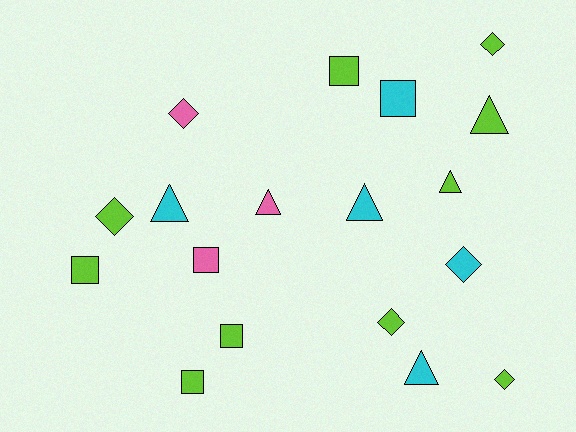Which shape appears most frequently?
Triangle, with 6 objects.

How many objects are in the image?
There are 18 objects.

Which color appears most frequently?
Lime, with 10 objects.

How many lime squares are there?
There are 4 lime squares.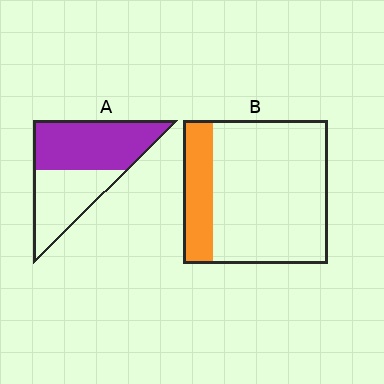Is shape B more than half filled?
No.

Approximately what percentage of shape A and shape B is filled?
A is approximately 55% and B is approximately 20%.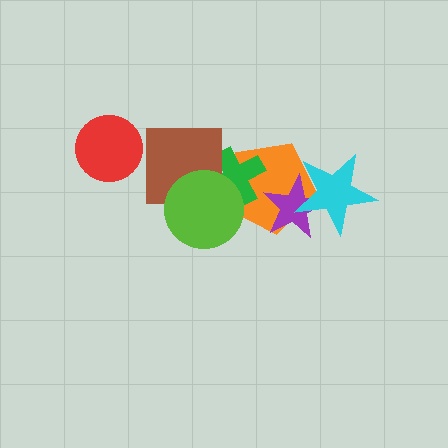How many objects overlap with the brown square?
2 objects overlap with the brown square.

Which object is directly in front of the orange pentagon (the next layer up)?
The purple star is directly in front of the orange pentagon.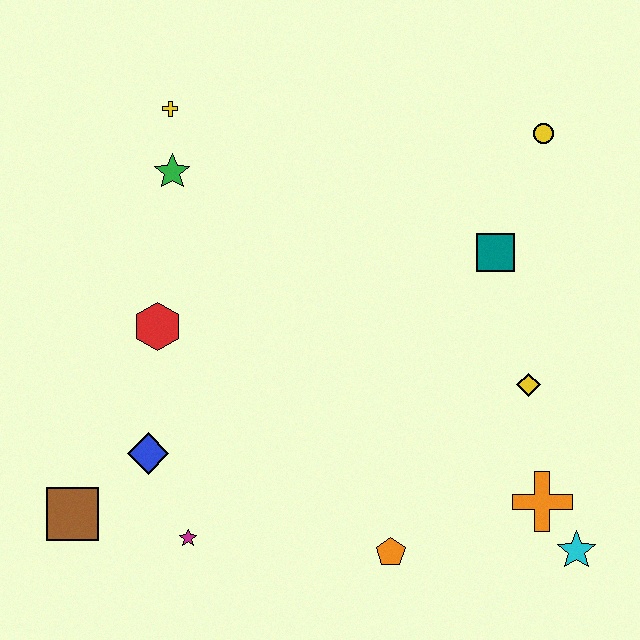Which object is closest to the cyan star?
The orange cross is closest to the cyan star.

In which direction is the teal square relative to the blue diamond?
The teal square is to the right of the blue diamond.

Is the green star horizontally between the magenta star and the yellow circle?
No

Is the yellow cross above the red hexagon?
Yes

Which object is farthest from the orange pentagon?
The yellow cross is farthest from the orange pentagon.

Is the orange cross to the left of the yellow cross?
No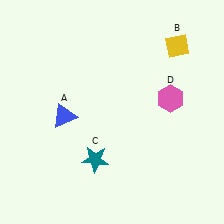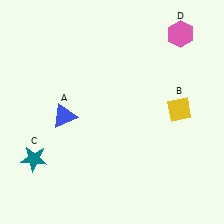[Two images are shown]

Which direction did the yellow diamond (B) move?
The yellow diamond (B) moved down.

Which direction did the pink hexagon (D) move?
The pink hexagon (D) moved up.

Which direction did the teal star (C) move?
The teal star (C) moved left.